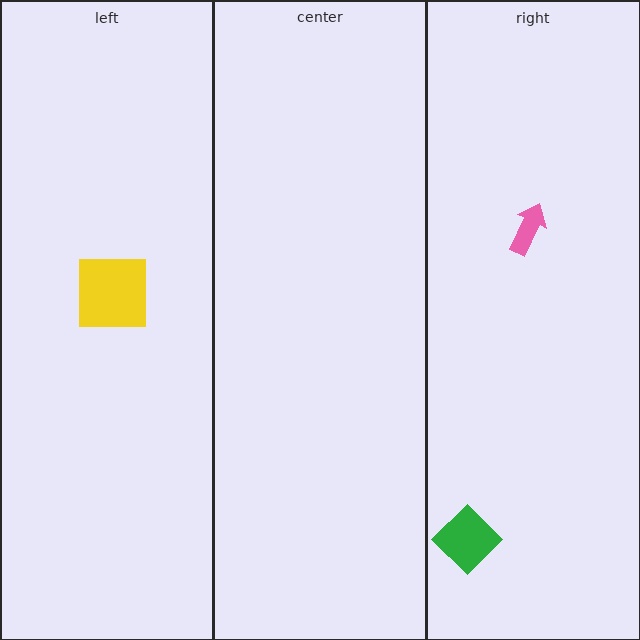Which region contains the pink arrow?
The right region.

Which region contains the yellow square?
The left region.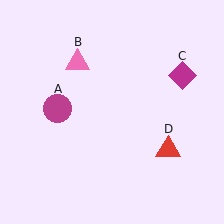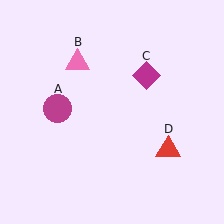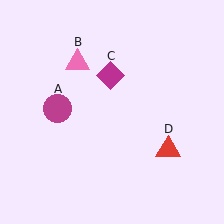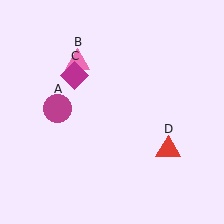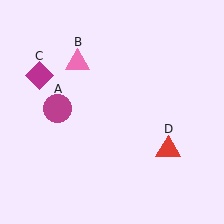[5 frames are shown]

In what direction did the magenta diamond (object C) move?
The magenta diamond (object C) moved left.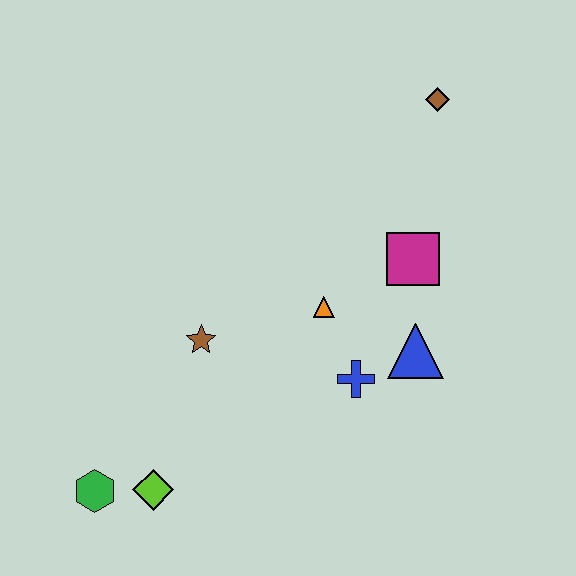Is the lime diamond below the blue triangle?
Yes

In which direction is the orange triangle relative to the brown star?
The orange triangle is to the right of the brown star.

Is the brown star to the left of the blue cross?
Yes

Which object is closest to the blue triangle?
The blue cross is closest to the blue triangle.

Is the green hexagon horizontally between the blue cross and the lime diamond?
No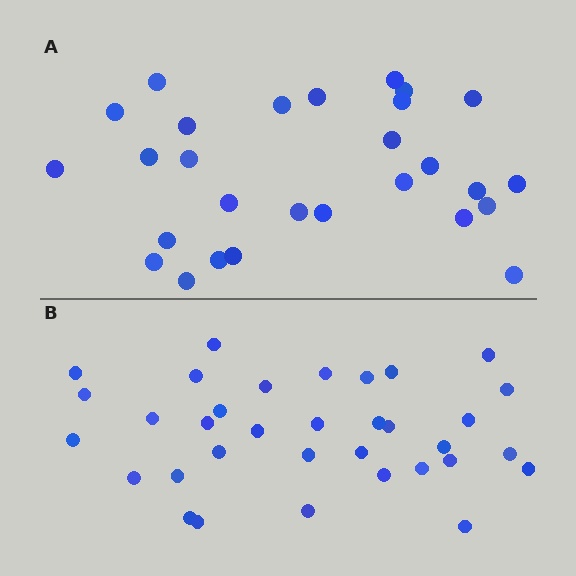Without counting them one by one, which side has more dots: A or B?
Region B (the bottom region) has more dots.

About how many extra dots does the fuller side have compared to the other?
Region B has about 6 more dots than region A.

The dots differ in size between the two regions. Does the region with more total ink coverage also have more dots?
No. Region A has more total ink coverage because its dots are larger, but region B actually contains more individual dots. Total area can be misleading — the number of items is what matters here.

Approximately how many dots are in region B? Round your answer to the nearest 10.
About 30 dots. (The exact count is 34, which rounds to 30.)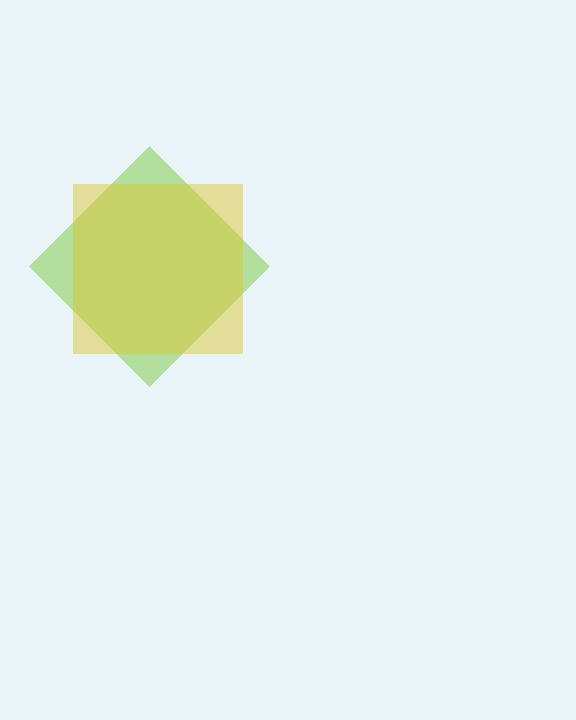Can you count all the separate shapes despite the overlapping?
Yes, there are 2 separate shapes.